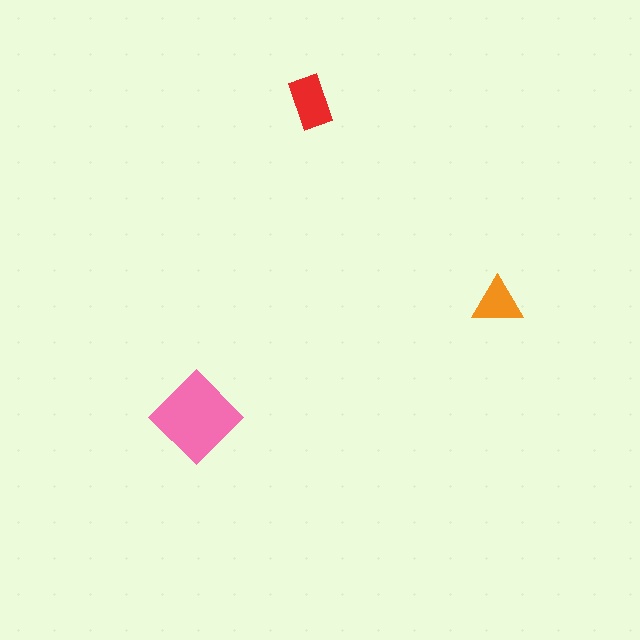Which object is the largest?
The pink diamond.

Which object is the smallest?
The orange triangle.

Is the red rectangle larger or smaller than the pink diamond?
Smaller.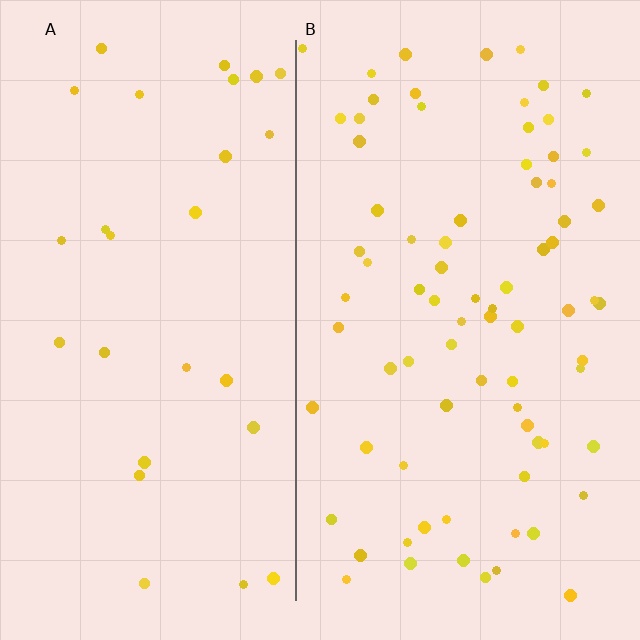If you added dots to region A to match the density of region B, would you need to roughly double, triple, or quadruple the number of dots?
Approximately triple.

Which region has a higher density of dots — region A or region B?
B (the right).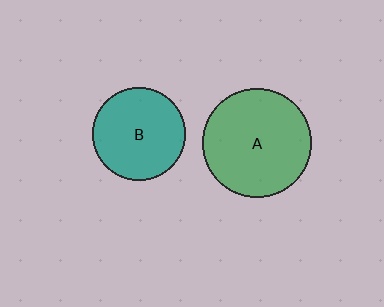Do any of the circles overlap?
No, none of the circles overlap.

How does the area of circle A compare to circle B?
Approximately 1.4 times.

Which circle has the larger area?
Circle A (green).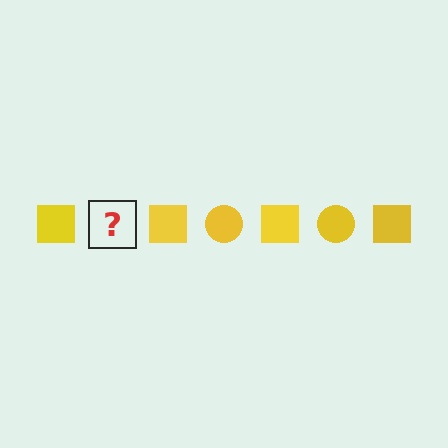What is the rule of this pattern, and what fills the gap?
The rule is that the pattern cycles through square, circle shapes in yellow. The gap should be filled with a yellow circle.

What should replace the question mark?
The question mark should be replaced with a yellow circle.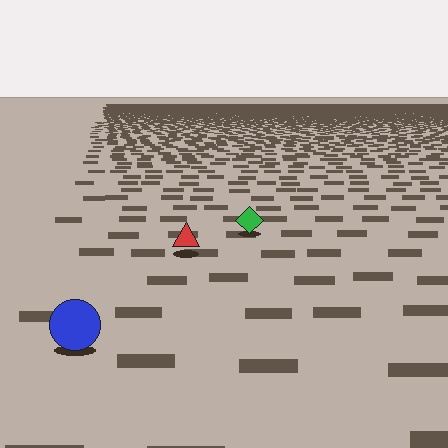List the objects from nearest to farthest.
From nearest to farthest: the blue circle, the red triangle, the green diamond.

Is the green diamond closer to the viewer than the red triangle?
No. The red triangle is closer — you can tell from the texture gradient: the ground texture is coarser near it.